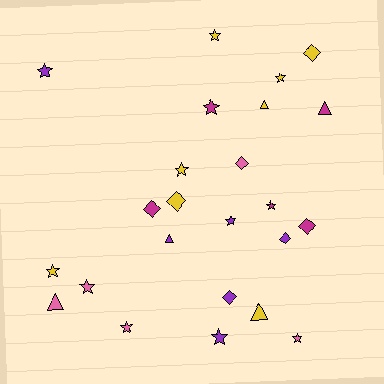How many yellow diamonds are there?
There are 2 yellow diamonds.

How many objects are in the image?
There are 24 objects.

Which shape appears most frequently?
Star, with 12 objects.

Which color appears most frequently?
Yellow, with 8 objects.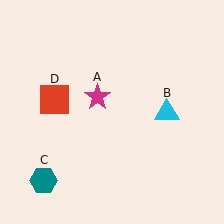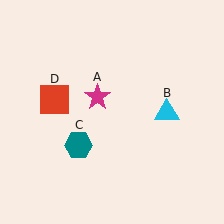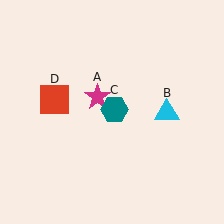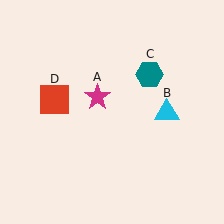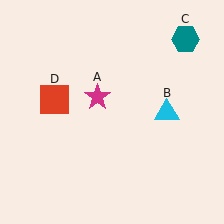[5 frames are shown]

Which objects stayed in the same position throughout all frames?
Magenta star (object A) and cyan triangle (object B) and red square (object D) remained stationary.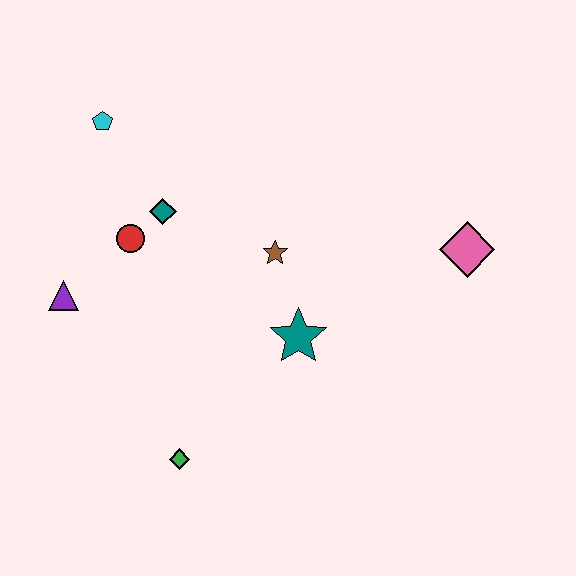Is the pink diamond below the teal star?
No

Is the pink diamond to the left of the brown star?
No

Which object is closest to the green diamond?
The teal star is closest to the green diamond.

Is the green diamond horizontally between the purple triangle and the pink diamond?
Yes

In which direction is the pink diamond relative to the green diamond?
The pink diamond is to the right of the green diamond.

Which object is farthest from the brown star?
The green diamond is farthest from the brown star.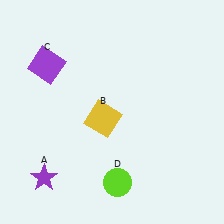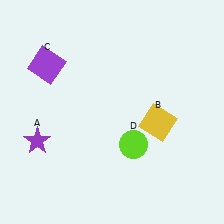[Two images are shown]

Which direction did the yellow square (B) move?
The yellow square (B) moved right.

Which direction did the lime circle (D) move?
The lime circle (D) moved up.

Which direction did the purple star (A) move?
The purple star (A) moved up.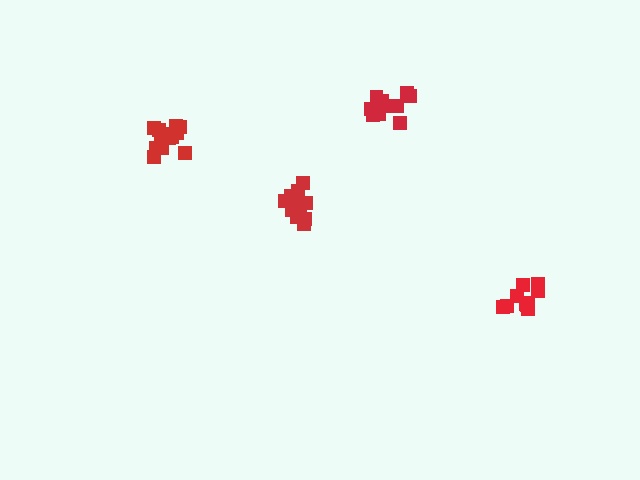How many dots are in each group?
Group 1: 11 dots, Group 2: 13 dots, Group 3: 13 dots, Group 4: 12 dots (49 total).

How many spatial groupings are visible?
There are 4 spatial groupings.